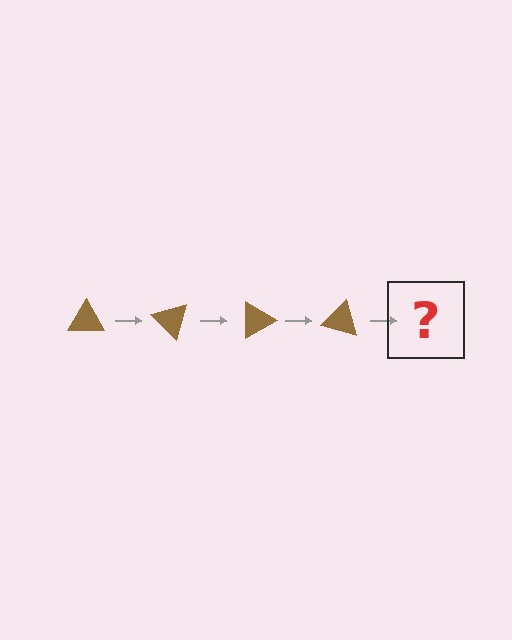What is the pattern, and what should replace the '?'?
The pattern is that the triangle rotates 45 degrees each step. The '?' should be a brown triangle rotated 180 degrees.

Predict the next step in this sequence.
The next step is a brown triangle rotated 180 degrees.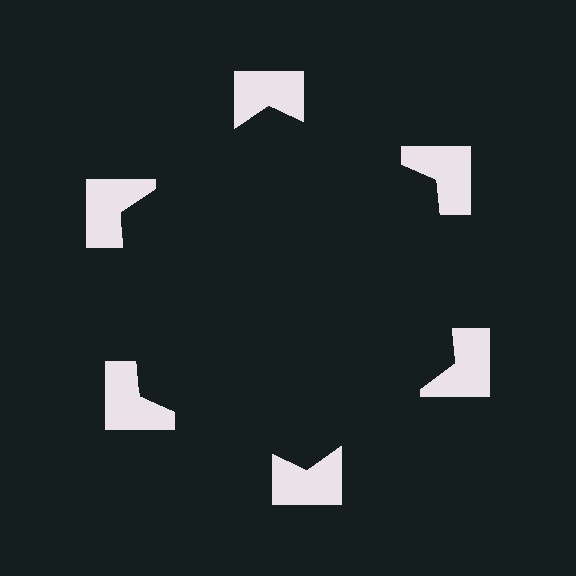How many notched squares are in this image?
There are 6 — one at each vertex of the illusory hexagon.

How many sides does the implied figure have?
6 sides.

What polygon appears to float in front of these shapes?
An illusory hexagon — its edges are inferred from the aligned wedge cuts in the notched squares, not physically drawn.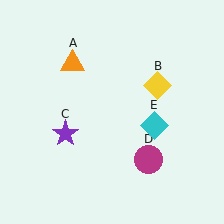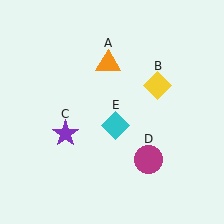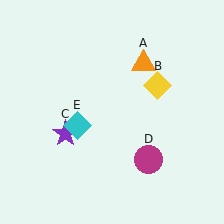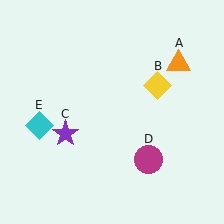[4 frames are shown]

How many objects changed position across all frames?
2 objects changed position: orange triangle (object A), cyan diamond (object E).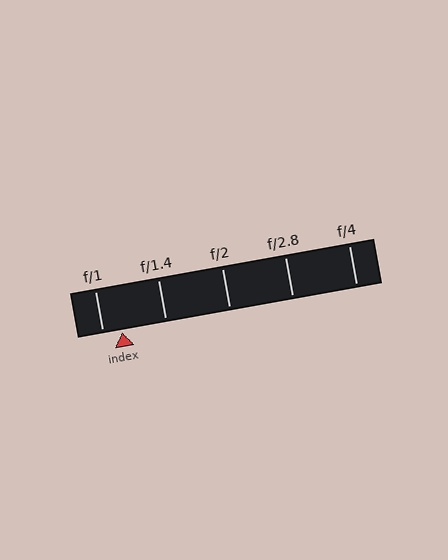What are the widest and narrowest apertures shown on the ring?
The widest aperture shown is f/1 and the narrowest is f/4.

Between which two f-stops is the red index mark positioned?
The index mark is between f/1 and f/1.4.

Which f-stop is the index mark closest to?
The index mark is closest to f/1.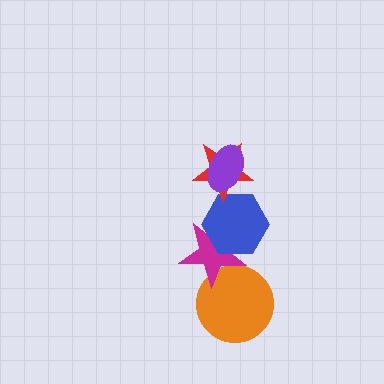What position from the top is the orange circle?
The orange circle is 5th from the top.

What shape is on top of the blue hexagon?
The red star is on top of the blue hexagon.